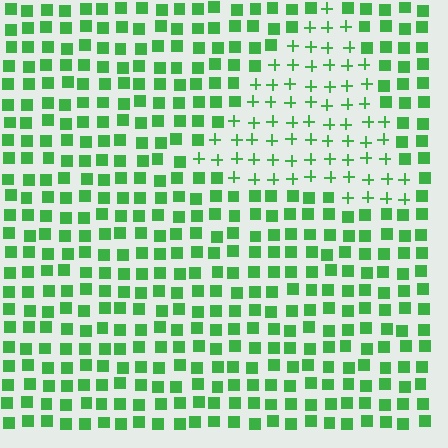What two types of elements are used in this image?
The image uses plus signs inside the triangle region and squares outside it.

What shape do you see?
I see a triangle.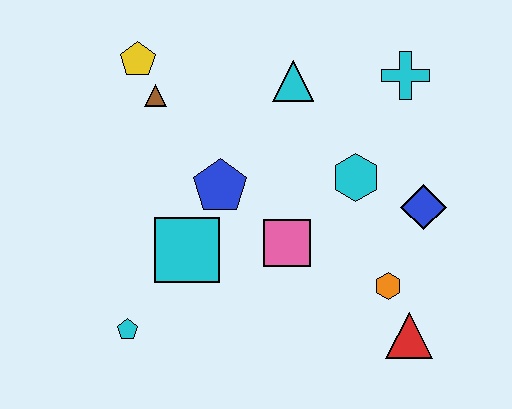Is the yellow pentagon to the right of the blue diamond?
No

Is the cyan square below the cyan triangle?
Yes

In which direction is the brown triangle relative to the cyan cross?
The brown triangle is to the left of the cyan cross.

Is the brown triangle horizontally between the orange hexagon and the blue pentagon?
No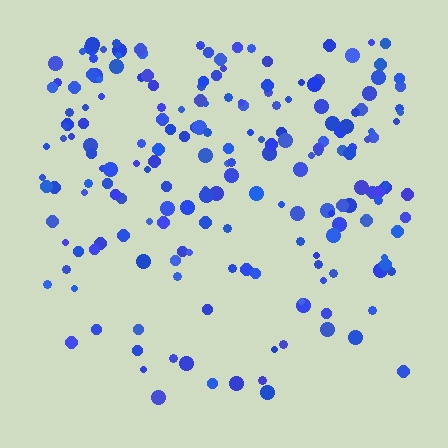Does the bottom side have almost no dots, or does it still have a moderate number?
Still a moderate number, just noticeably fewer than the top.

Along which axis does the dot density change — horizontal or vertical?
Vertical.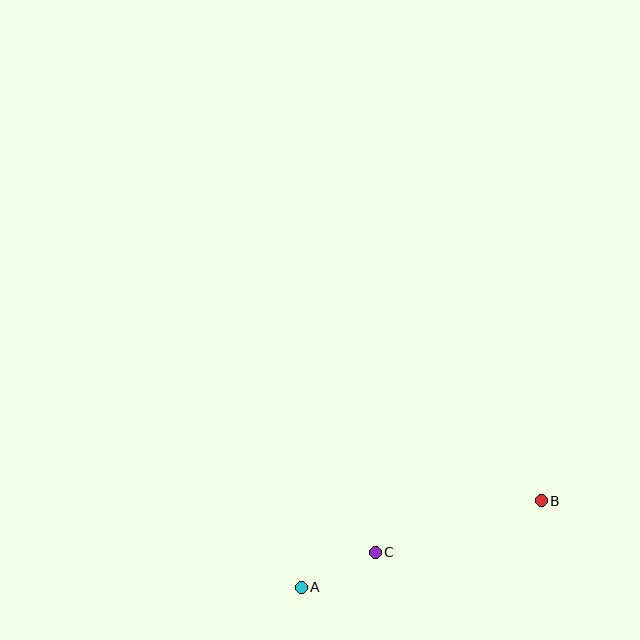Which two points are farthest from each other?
Points A and B are farthest from each other.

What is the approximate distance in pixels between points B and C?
The distance between B and C is approximately 174 pixels.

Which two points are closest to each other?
Points A and C are closest to each other.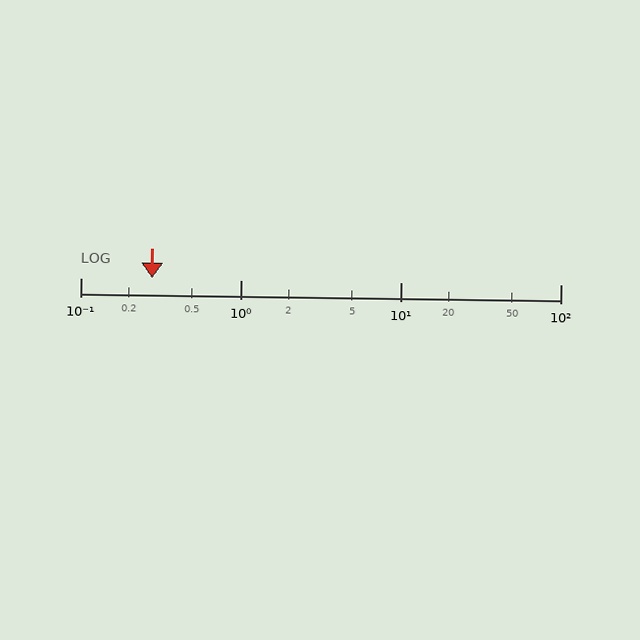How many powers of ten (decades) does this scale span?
The scale spans 3 decades, from 0.1 to 100.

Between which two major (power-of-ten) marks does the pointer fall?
The pointer is between 0.1 and 1.